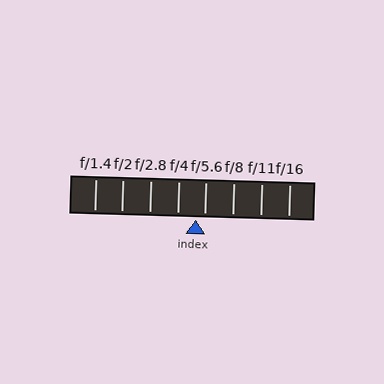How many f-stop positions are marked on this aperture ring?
There are 8 f-stop positions marked.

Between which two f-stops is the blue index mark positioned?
The index mark is between f/4 and f/5.6.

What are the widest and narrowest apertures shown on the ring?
The widest aperture shown is f/1.4 and the narrowest is f/16.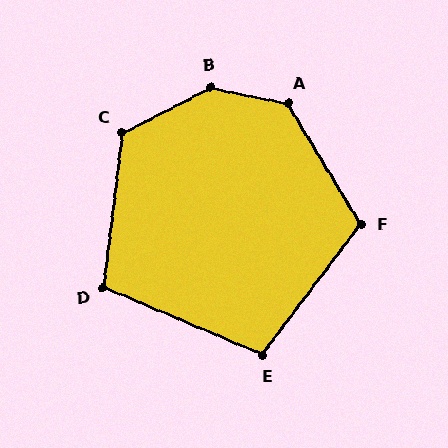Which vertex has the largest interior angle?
B, at approximately 142 degrees.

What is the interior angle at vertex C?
Approximately 124 degrees (obtuse).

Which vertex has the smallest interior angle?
E, at approximately 104 degrees.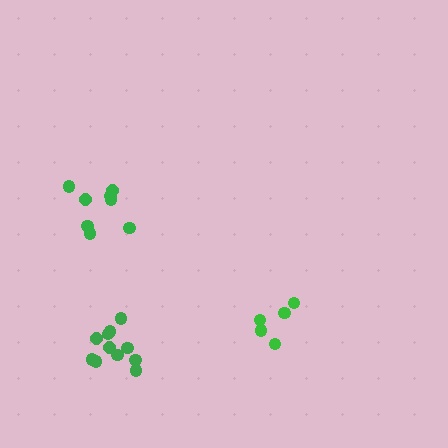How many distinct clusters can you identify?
There are 3 distinct clusters.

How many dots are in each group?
Group 1: 5 dots, Group 2: 11 dots, Group 3: 8 dots (24 total).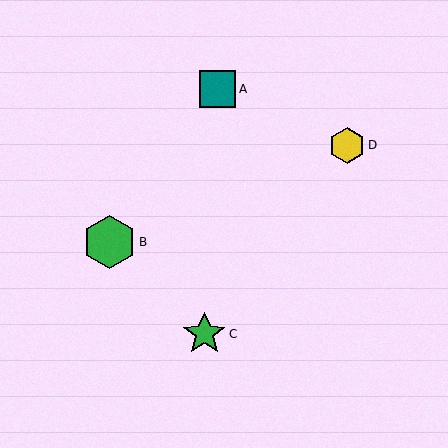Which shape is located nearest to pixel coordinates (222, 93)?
The teal square (labeled A) at (217, 89) is nearest to that location.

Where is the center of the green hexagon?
The center of the green hexagon is at (109, 242).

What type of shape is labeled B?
Shape B is a green hexagon.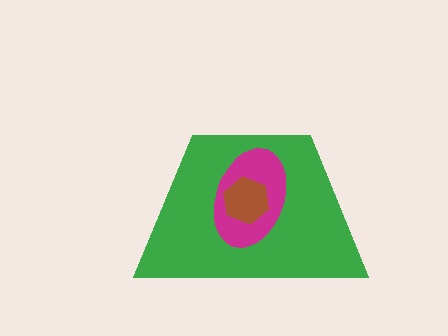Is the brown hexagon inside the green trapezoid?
Yes.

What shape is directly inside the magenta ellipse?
The brown hexagon.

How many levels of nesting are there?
3.